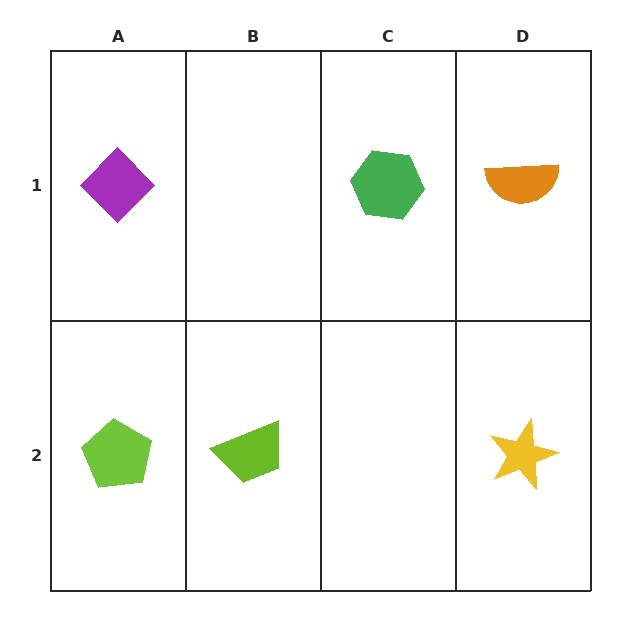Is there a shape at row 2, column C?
No, that cell is empty.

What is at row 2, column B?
A lime trapezoid.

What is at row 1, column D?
An orange semicircle.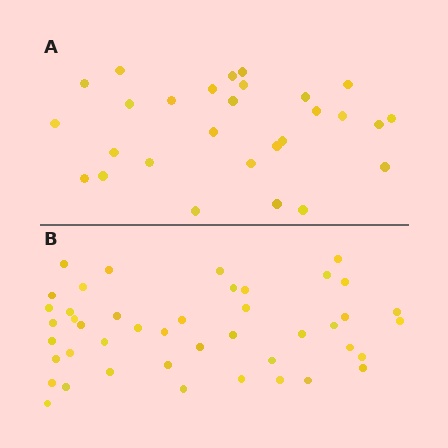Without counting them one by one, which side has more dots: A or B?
Region B (the bottom region) has more dots.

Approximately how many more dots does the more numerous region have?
Region B has approximately 15 more dots than region A.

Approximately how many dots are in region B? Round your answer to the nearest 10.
About 40 dots. (The exact count is 44, which rounds to 40.)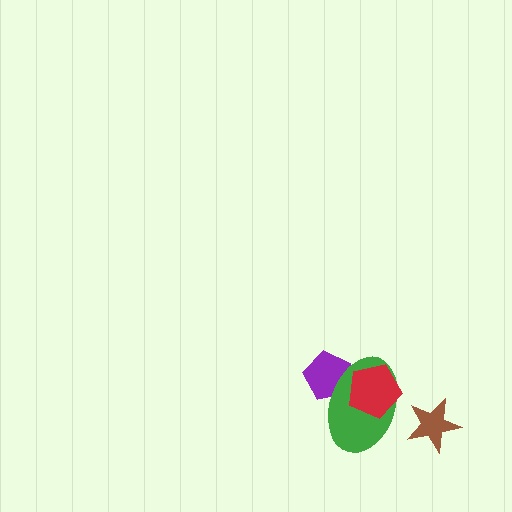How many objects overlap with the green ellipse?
2 objects overlap with the green ellipse.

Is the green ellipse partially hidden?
Yes, it is partially covered by another shape.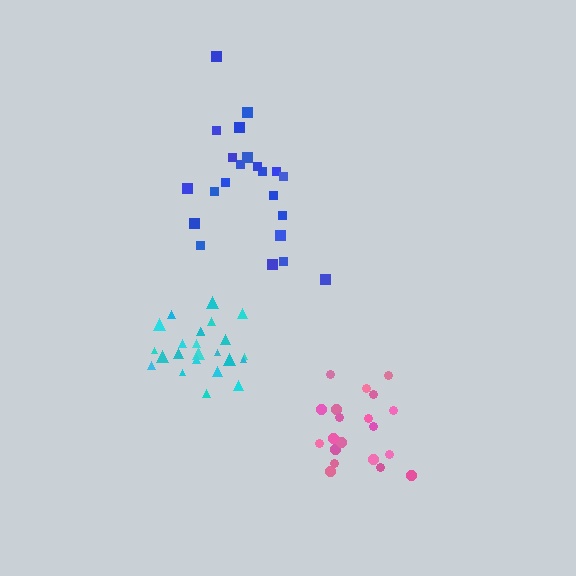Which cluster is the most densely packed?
Cyan.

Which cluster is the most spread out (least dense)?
Blue.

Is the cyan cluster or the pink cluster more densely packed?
Cyan.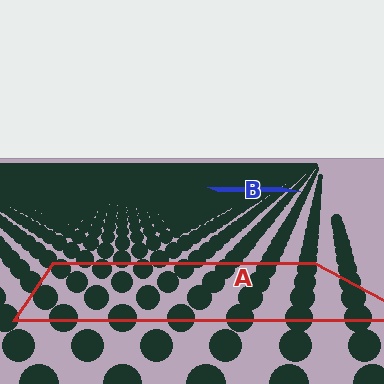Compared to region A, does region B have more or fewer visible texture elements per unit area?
Region B has more texture elements per unit area — they are packed more densely because it is farther away.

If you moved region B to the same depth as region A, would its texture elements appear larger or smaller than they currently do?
They would appear larger. At a closer depth, the same texture elements are projected at a bigger on-screen size.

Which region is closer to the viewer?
Region A is closer. The texture elements there are larger and more spread out.